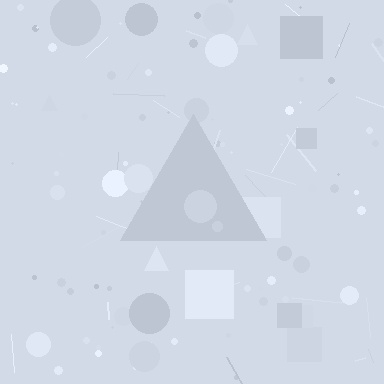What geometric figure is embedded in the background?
A triangle is embedded in the background.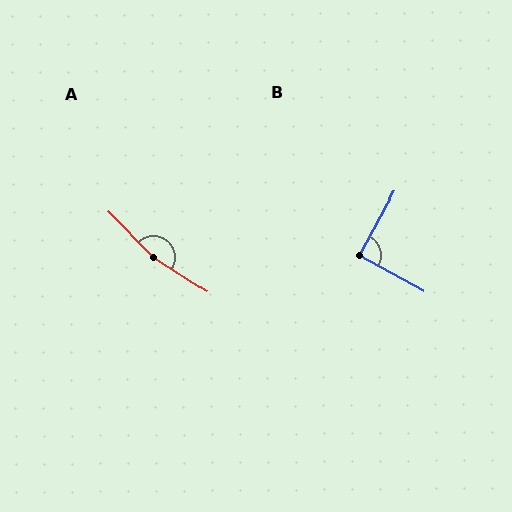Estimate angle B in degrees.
Approximately 90 degrees.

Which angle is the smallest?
B, at approximately 90 degrees.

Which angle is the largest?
A, at approximately 168 degrees.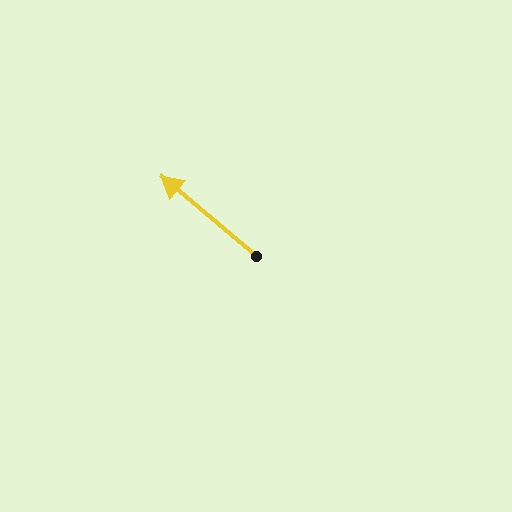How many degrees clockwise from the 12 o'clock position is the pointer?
Approximately 310 degrees.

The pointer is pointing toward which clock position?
Roughly 10 o'clock.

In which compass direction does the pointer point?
Northwest.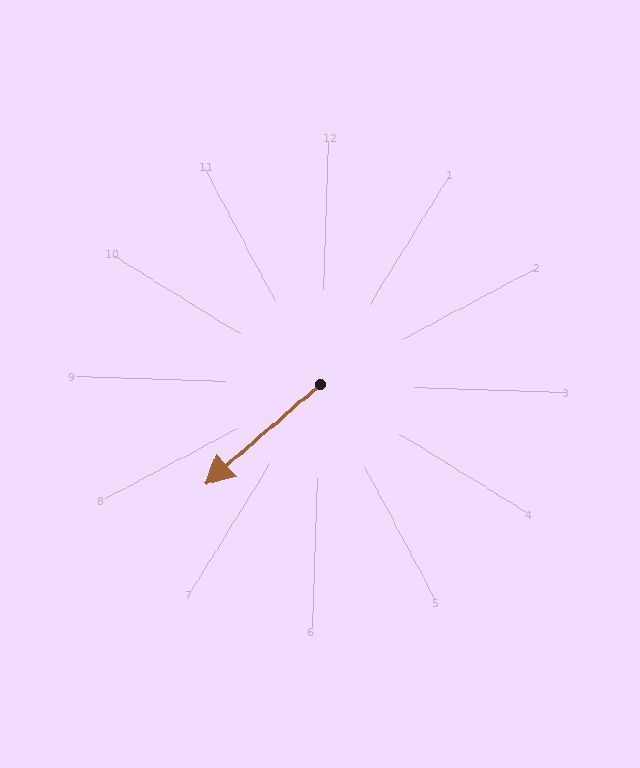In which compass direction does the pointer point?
Southwest.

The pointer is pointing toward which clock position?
Roughly 8 o'clock.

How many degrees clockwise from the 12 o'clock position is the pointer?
Approximately 227 degrees.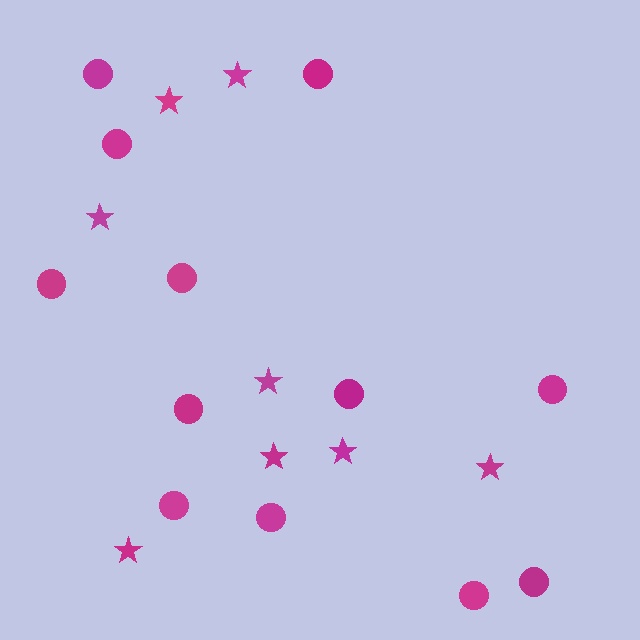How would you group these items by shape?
There are 2 groups: one group of circles (12) and one group of stars (8).